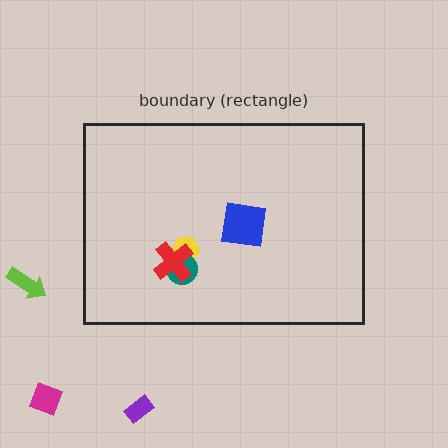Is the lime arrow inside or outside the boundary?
Outside.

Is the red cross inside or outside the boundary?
Inside.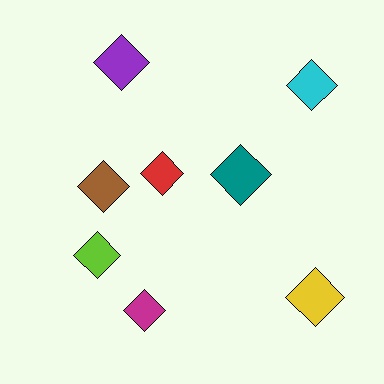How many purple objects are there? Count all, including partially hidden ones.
There is 1 purple object.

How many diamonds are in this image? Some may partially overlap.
There are 8 diamonds.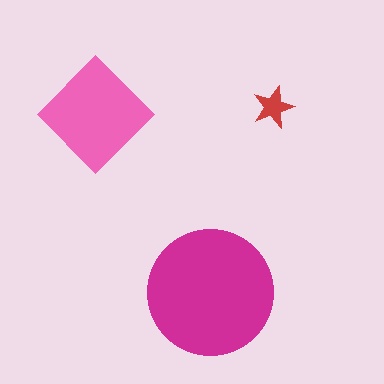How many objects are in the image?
There are 3 objects in the image.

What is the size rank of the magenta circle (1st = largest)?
1st.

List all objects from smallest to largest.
The red star, the pink diamond, the magenta circle.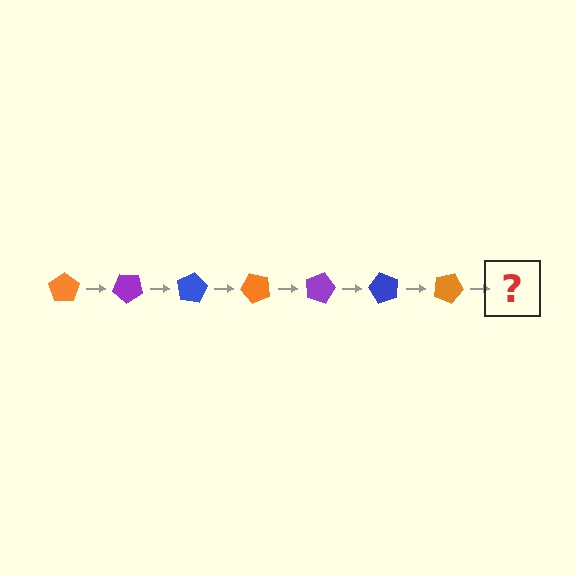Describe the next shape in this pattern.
It should be a purple pentagon, rotated 280 degrees from the start.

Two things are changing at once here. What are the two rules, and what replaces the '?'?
The two rules are that it rotates 40 degrees each step and the color cycles through orange, purple, and blue. The '?' should be a purple pentagon, rotated 280 degrees from the start.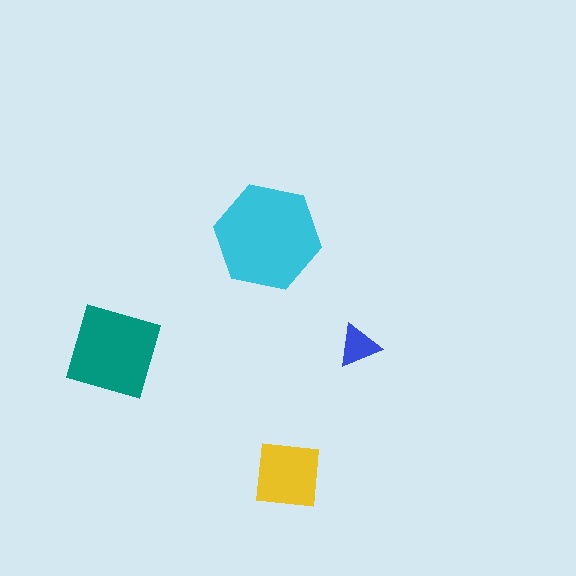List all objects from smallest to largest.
The blue triangle, the yellow square, the teal square, the cyan hexagon.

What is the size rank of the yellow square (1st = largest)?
3rd.